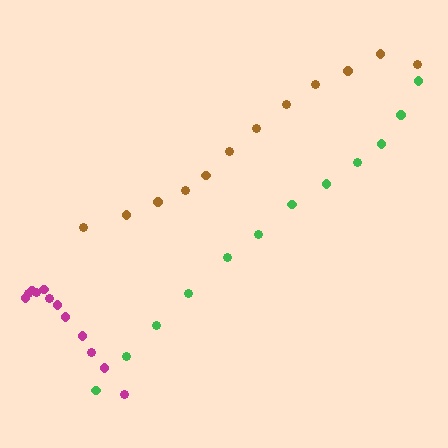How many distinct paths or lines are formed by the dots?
There are 3 distinct paths.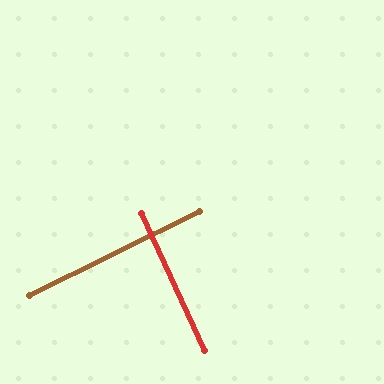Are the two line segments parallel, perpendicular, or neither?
Perpendicular — they meet at approximately 89°.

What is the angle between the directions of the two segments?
Approximately 89 degrees.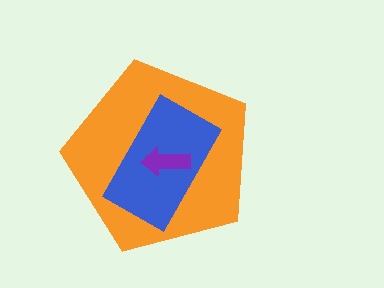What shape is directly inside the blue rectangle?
The purple arrow.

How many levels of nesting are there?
3.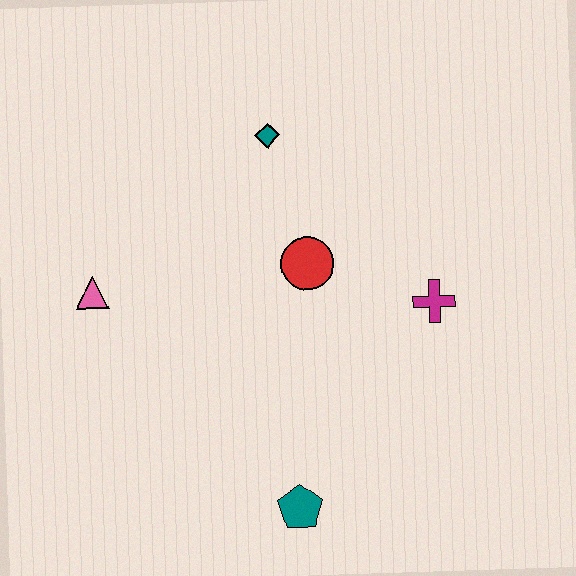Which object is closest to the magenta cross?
The red circle is closest to the magenta cross.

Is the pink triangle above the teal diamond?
No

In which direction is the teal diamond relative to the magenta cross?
The teal diamond is above the magenta cross.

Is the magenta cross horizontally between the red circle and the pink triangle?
No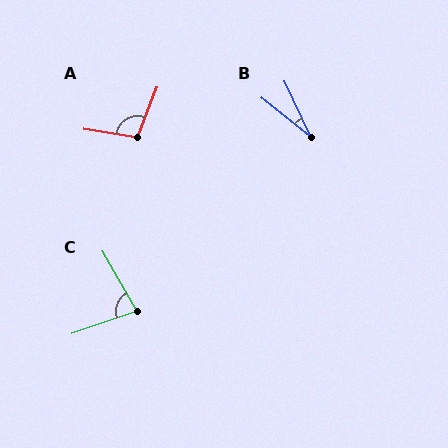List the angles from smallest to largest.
B (27°), C (79°), A (102°).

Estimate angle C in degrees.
Approximately 79 degrees.